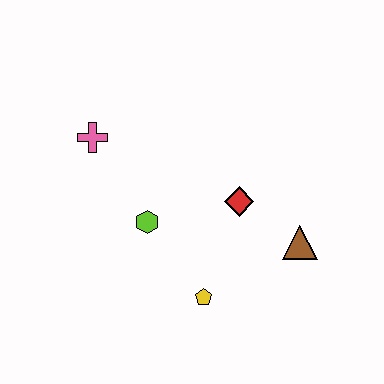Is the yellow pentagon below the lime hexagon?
Yes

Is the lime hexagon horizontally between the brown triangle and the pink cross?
Yes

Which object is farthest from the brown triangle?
The pink cross is farthest from the brown triangle.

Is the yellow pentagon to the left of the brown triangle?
Yes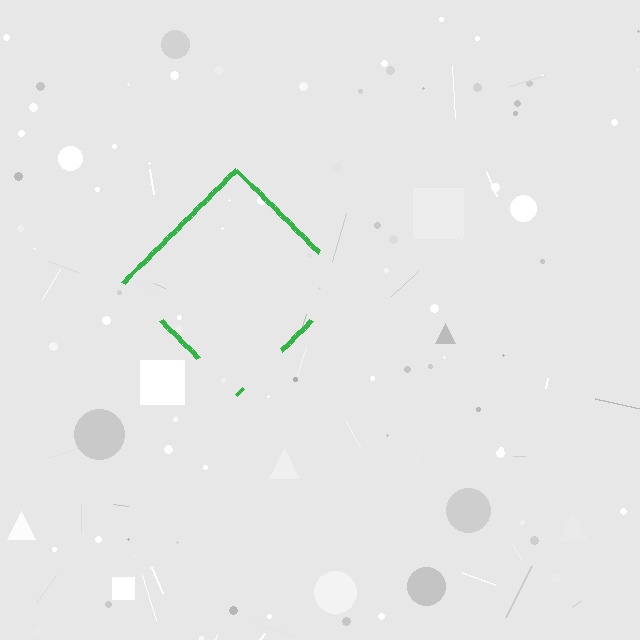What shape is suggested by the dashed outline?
The dashed outline suggests a diamond.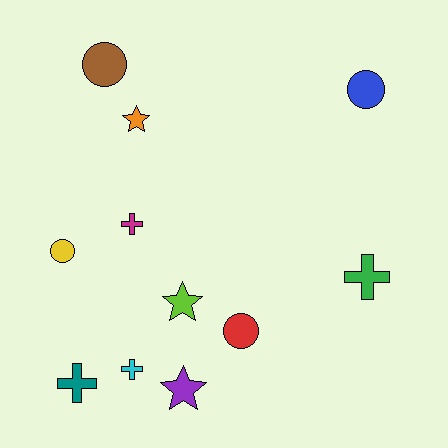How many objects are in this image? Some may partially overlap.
There are 11 objects.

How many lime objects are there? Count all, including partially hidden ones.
There is 1 lime object.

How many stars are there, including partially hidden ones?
There are 3 stars.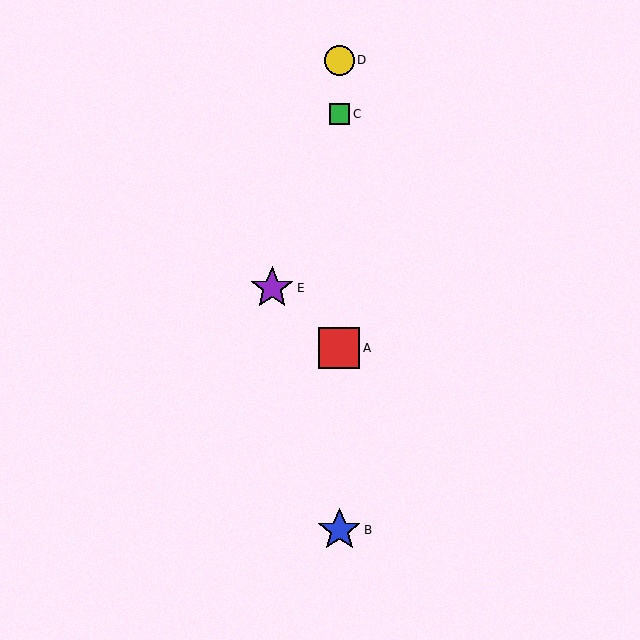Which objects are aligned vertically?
Objects A, B, C, D are aligned vertically.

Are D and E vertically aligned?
No, D is at x≈339 and E is at x≈272.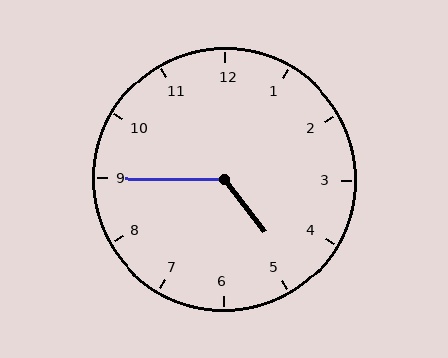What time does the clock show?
4:45.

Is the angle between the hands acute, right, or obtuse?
It is obtuse.